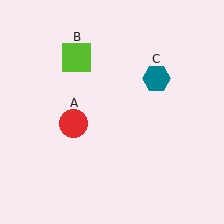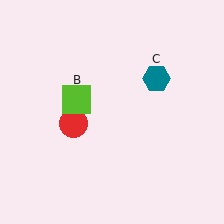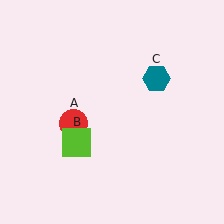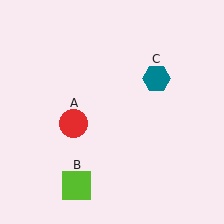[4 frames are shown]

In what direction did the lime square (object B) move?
The lime square (object B) moved down.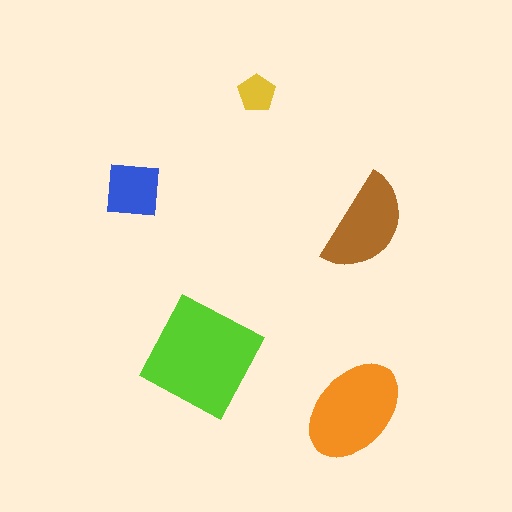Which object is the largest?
The lime square.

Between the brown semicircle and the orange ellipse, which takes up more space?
The orange ellipse.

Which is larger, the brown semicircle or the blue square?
The brown semicircle.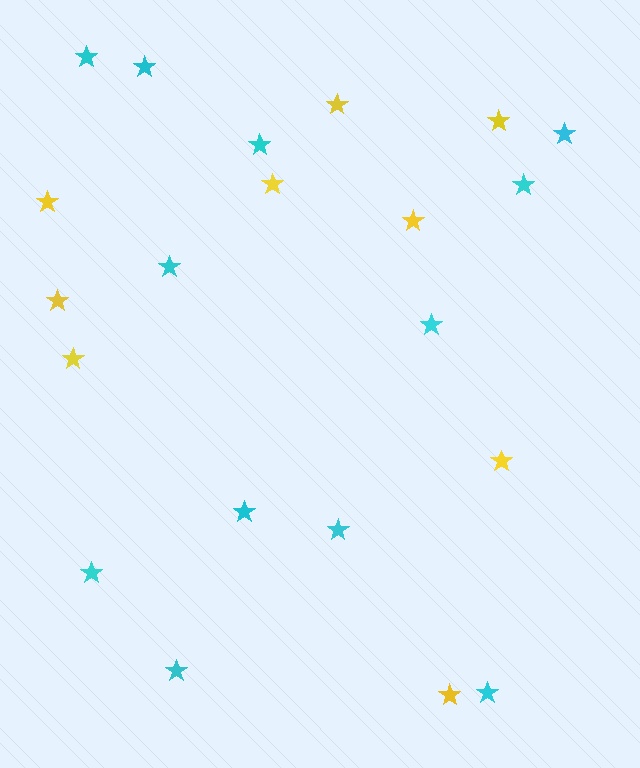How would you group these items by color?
There are 2 groups: one group of yellow stars (9) and one group of cyan stars (12).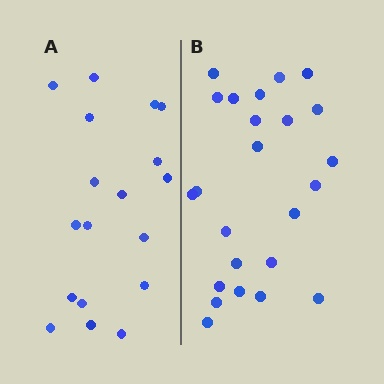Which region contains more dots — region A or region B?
Region B (the right region) has more dots.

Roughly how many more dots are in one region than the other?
Region B has about 6 more dots than region A.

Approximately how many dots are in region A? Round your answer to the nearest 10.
About 20 dots. (The exact count is 18, which rounds to 20.)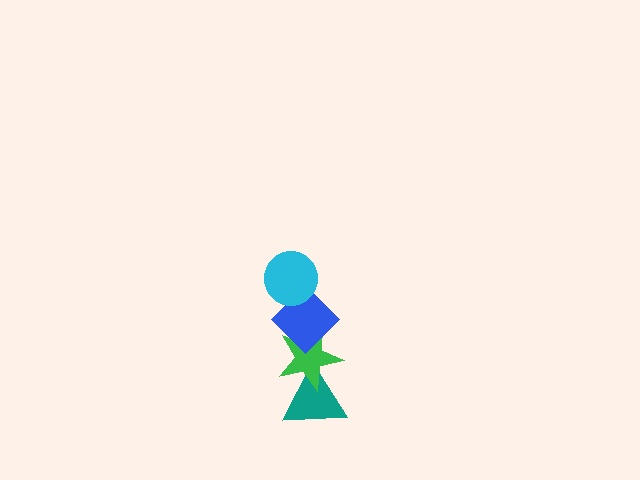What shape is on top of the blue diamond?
The cyan circle is on top of the blue diamond.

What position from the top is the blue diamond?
The blue diamond is 2nd from the top.